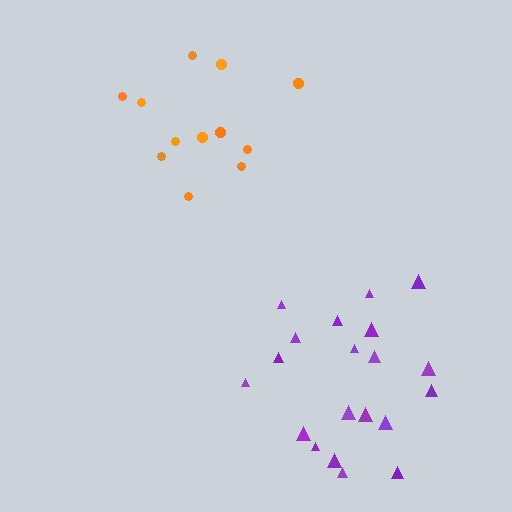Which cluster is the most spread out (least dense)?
Orange.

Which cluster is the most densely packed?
Purple.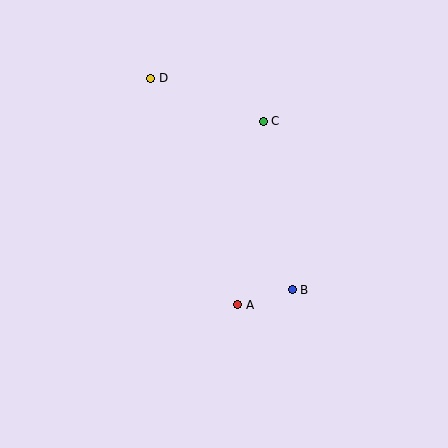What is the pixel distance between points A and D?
The distance between A and D is 243 pixels.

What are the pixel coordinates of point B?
Point B is at (292, 290).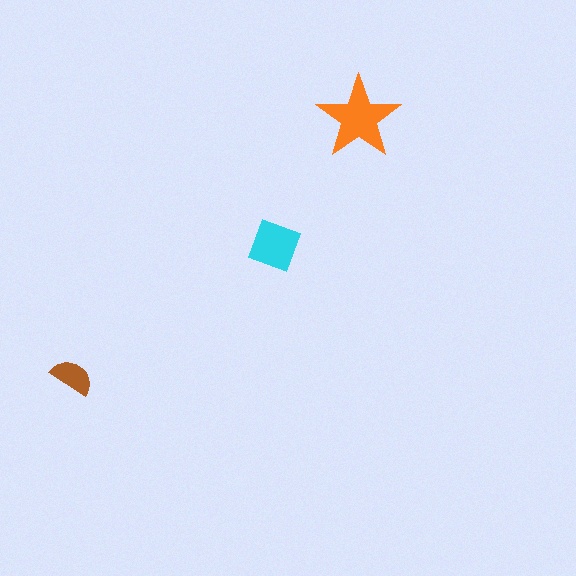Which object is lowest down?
The brown semicircle is bottommost.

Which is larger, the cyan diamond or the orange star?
The orange star.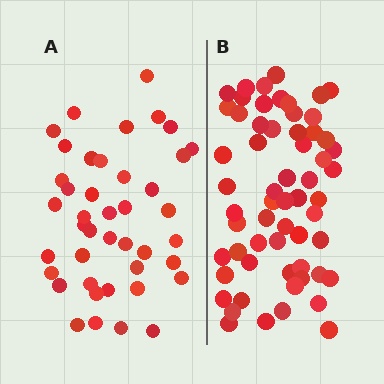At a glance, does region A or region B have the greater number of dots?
Region B (the right region) has more dots.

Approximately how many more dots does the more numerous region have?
Region B has approximately 20 more dots than region A.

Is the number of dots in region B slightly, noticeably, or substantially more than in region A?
Region B has noticeably more, but not dramatically so. The ratio is roughly 1.4 to 1.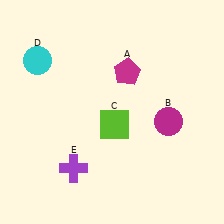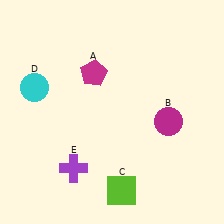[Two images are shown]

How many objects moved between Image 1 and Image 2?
3 objects moved between the two images.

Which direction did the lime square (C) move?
The lime square (C) moved down.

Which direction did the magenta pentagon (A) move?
The magenta pentagon (A) moved left.